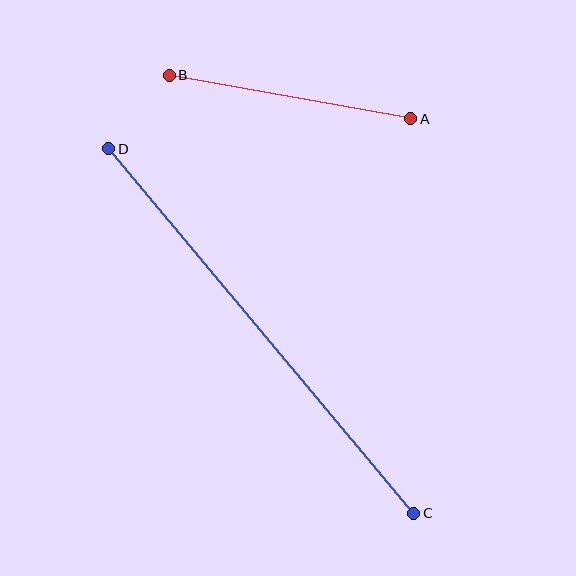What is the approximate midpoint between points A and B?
The midpoint is at approximately (290, 97) pixels.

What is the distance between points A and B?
The distance is approximately 245 pixels.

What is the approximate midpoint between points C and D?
The midpoint is at approximately (261, 331) pixels.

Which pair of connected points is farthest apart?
Points C and D are farthest apart.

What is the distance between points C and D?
The distance is approximately 475 pixels.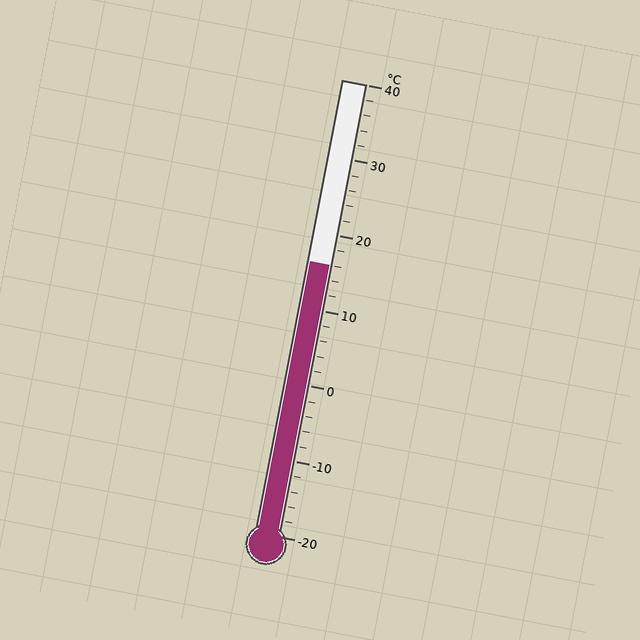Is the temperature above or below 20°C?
The temperature is below 20°C.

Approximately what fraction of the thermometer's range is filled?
The thermometer is filled to approximately 60% of its range.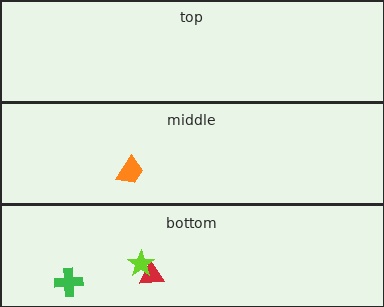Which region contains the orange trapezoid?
The middle region.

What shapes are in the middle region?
The orange trapezoid.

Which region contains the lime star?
The bottom region.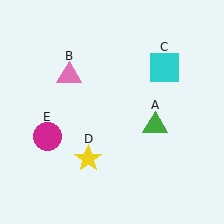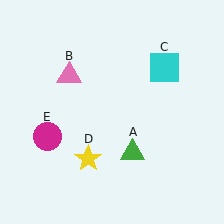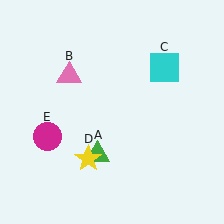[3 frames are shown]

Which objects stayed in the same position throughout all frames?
Pink triangle (object B) and cyan square (object C) and yellow star (object D) and magenta circle (object E) remained stationary.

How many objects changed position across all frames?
1 object changed position: green triangle (object A).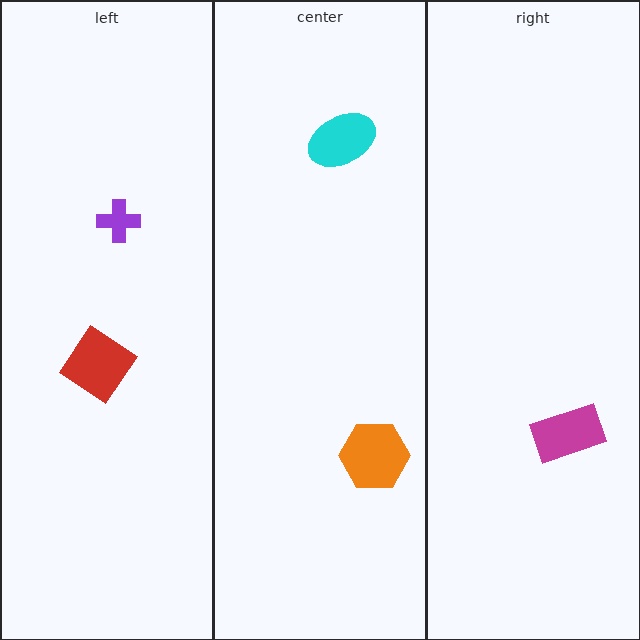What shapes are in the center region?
The cyan ellipse, the orange hexagon.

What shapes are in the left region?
The purple cross, the red diamond.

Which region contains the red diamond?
The left region.